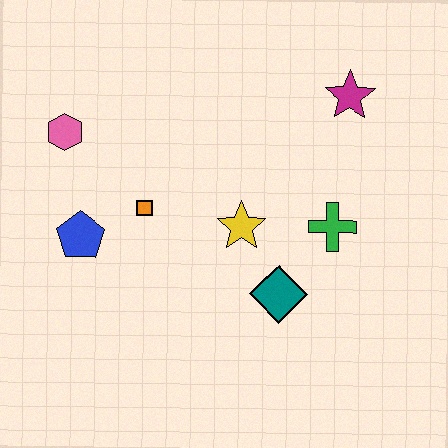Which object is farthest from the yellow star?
The pink hexagon is farthest from the yellow star.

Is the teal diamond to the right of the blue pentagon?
Yes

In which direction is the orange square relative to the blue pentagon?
The orange square is to the right of the blue pentagon.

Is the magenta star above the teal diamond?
Yes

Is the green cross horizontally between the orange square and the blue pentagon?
No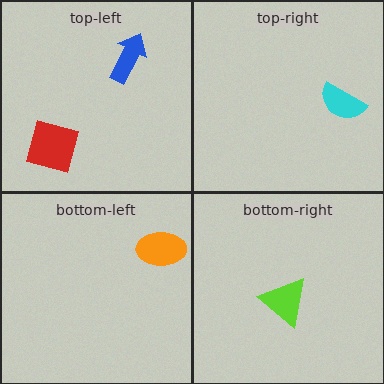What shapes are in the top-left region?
The red diamond, the blue arrow.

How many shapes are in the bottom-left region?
1.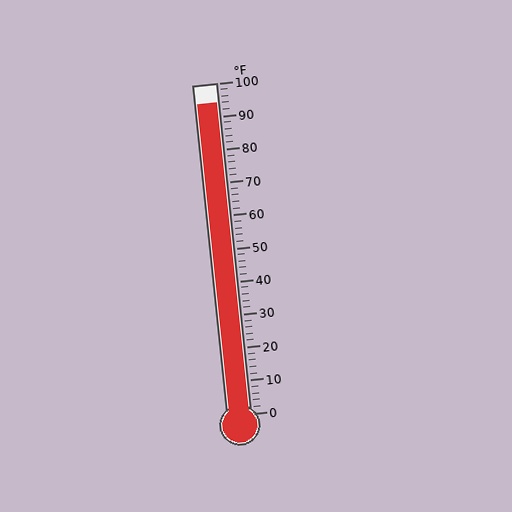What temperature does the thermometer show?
The thermometer shows approximately 94°F.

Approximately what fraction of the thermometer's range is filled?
The thermometer is filled to approximately 95% of its range.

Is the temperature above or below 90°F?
The temperature is above 90°F.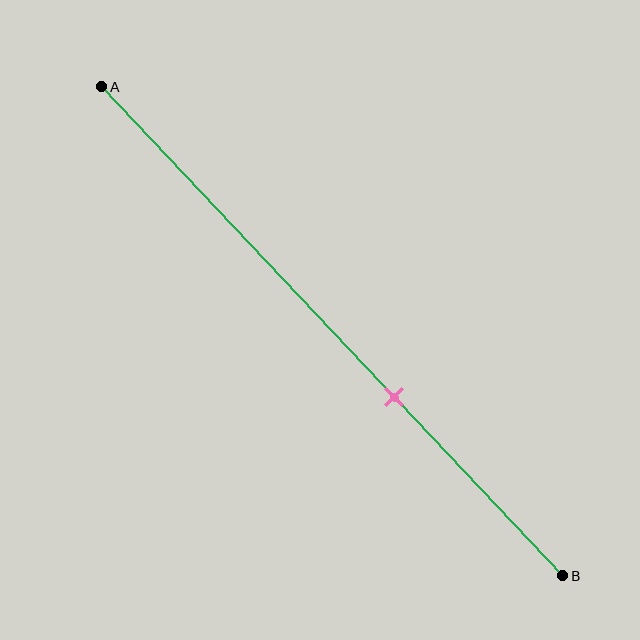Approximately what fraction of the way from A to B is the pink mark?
The pink mark is approximately 65% of the way from A to B.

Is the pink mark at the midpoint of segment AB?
No, the mark is at about 65% from A, not at the 50% midpoint.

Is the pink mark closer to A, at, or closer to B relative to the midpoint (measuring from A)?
The pink mark is closer to point B than the midpoint of segment AB.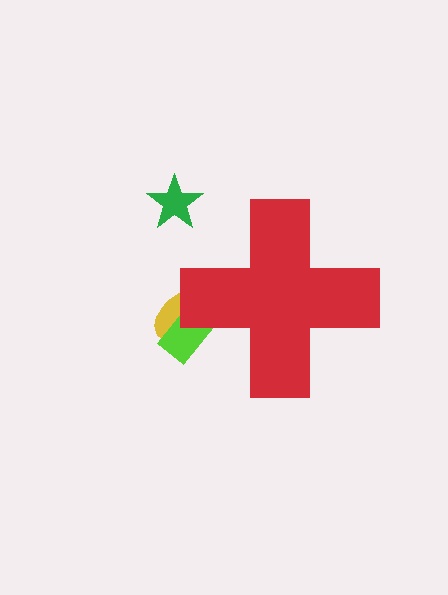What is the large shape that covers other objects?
A red cross.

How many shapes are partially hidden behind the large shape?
2 shapes are partially hidden.